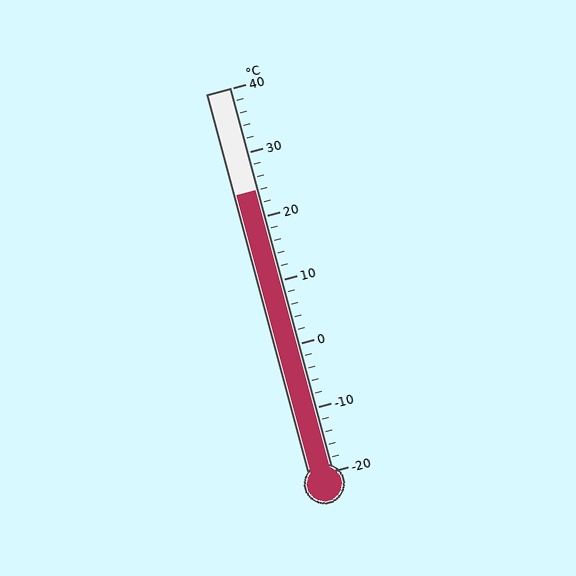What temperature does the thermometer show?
The thermometer shows approximately 24°C.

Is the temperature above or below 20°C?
The temperature is above 20°C.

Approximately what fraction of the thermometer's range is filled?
The thermometer is filled to approximately 75% of its range.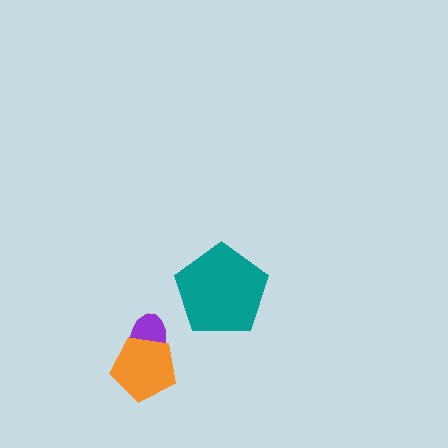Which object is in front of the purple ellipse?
The orange pentagon is in front of the purple ellipse.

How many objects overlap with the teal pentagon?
0 objects overlap with the teal pentagon.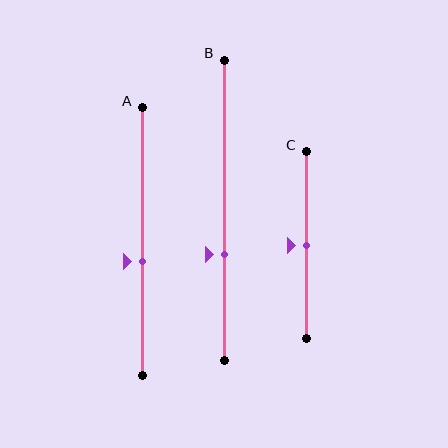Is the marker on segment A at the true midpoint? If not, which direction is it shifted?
No, the marker on segment A is shifted downward by about 7% of the segment length.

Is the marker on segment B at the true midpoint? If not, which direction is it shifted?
No, the marker on segment B is shifted downward by about 15% of the segment length.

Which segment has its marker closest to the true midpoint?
Segment C has its marker closest to the true midpoint.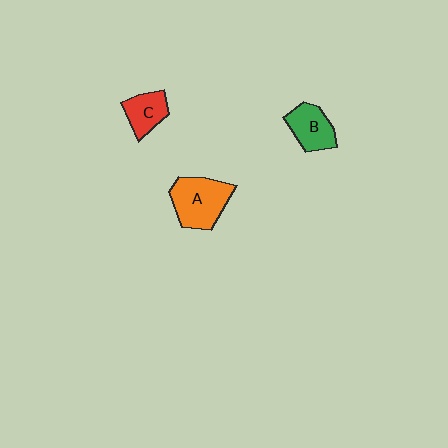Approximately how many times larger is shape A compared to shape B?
Approximately 1.5 times.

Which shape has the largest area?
Shape A (orange).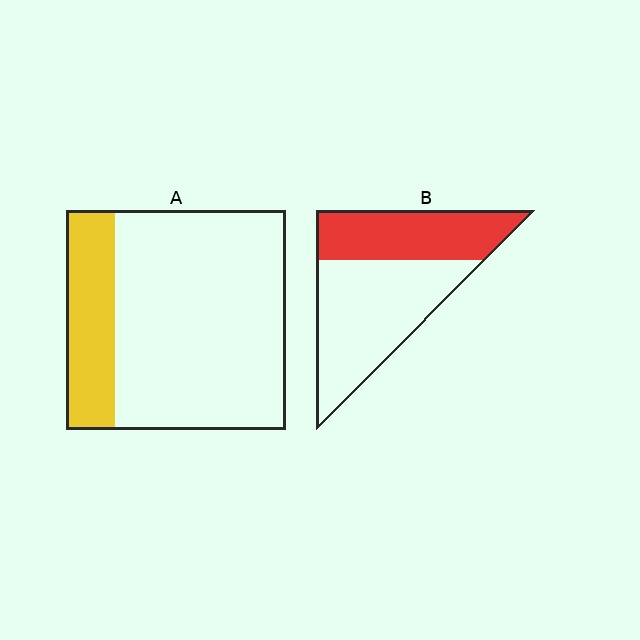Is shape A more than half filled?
No.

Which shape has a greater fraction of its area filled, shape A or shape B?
Shape B.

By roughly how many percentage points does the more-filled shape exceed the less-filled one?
By roughly 20 percentage points (B over A).